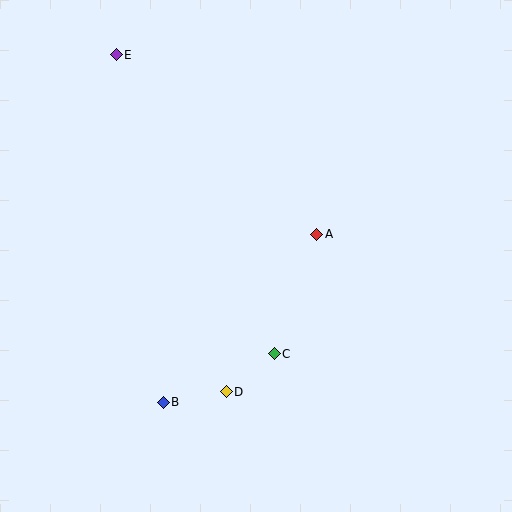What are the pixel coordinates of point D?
Point D is at (226, 392).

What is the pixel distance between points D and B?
The distance between D and B is 64 pixels.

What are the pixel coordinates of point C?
Point C is at (274, 354).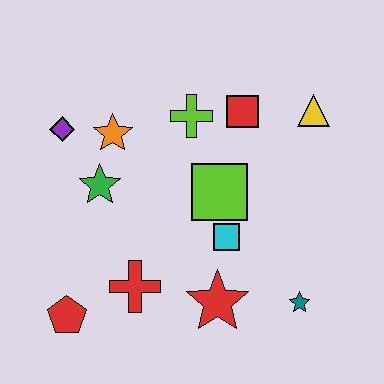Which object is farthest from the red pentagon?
The yellow triangle is farthest from the red pentagon.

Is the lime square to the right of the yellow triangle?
No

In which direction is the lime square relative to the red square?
The lime square is below the red square.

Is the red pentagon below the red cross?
Yes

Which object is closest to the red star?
The cyan square is closest to the red star.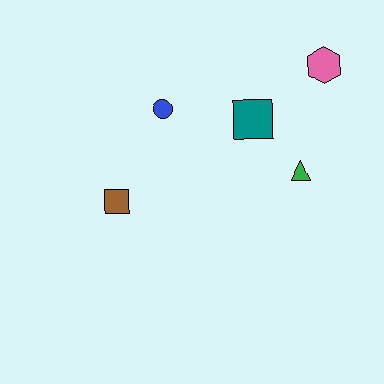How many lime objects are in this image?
There are no lime objects.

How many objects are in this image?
There are 5 objects.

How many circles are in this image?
There is 1 circle.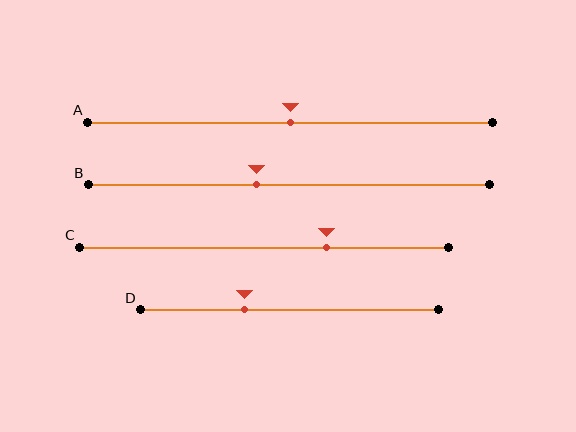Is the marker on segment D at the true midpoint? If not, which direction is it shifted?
No, the marker on segment D is shifted to the left by about 15% of the segment length.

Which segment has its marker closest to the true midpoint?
Segment A has its marker closest to the true midpoint.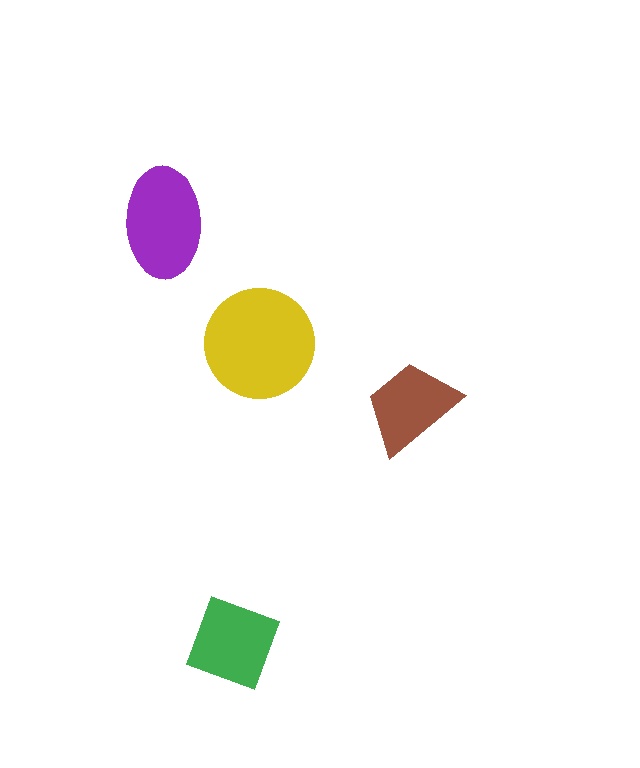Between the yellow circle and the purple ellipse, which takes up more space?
The yellow circle.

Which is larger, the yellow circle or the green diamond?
The yellow circle.